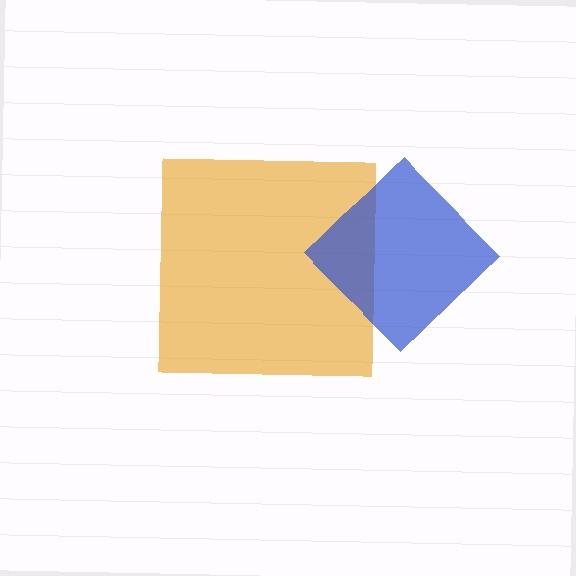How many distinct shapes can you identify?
There are 2 distinct shapes: an orange square, a blue diamond.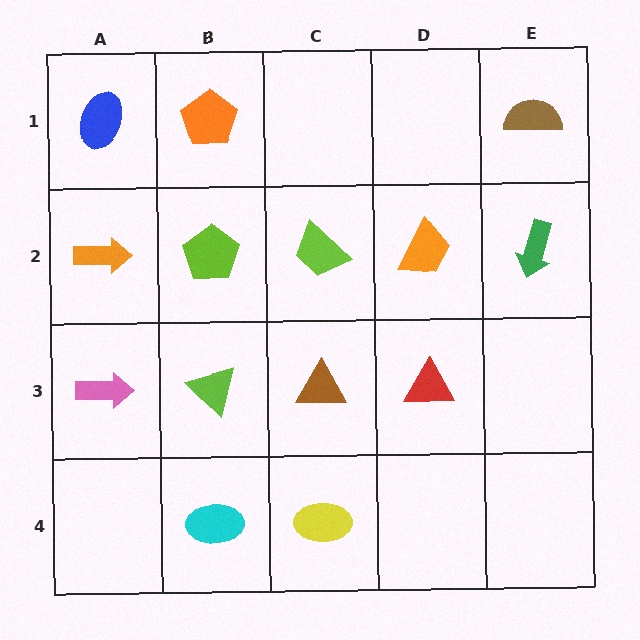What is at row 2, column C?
A lime trapezoid.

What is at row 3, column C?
A brown triangle.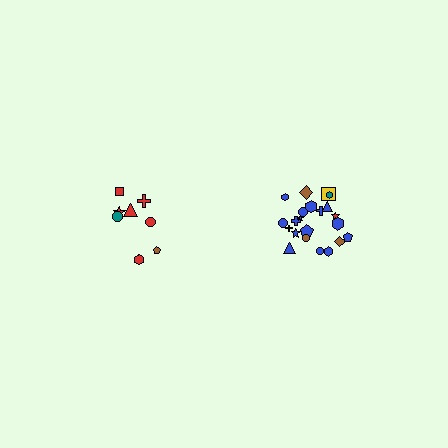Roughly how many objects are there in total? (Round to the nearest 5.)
Roughly 30 objects in total.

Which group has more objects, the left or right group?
The right group.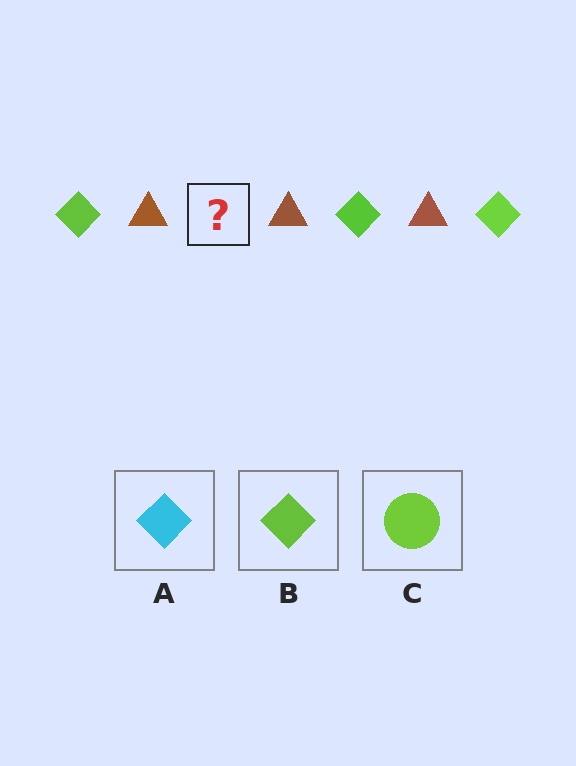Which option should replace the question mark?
Option B.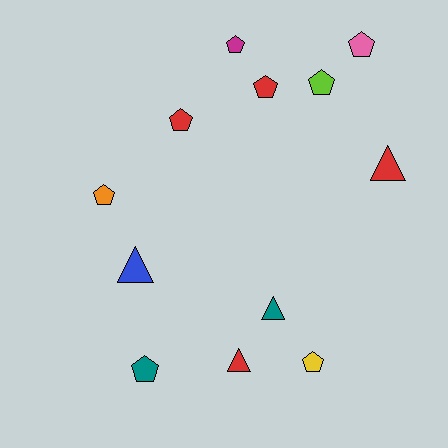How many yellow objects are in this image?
There is 1 yellow object.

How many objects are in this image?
There are 12 objects.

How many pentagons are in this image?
There are 8 pentagons.